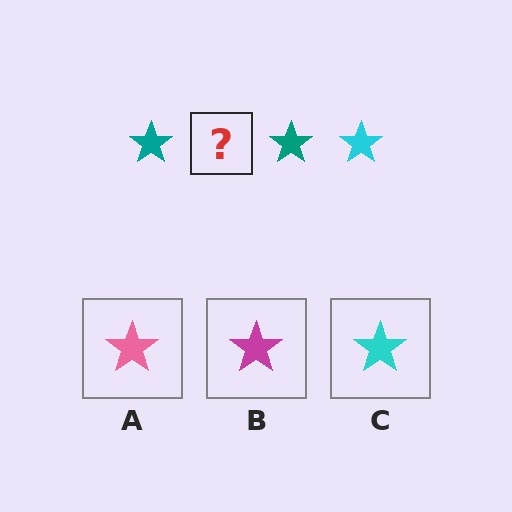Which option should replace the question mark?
Option C.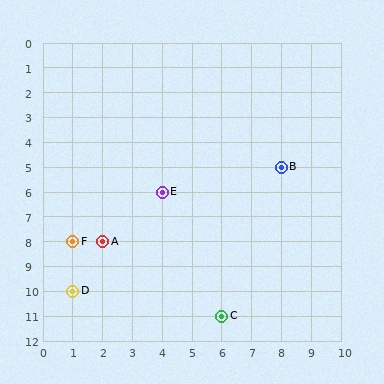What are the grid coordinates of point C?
Point C is at grid coordinates (6, 11).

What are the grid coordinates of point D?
Point D is at grid coordinates (1, 10).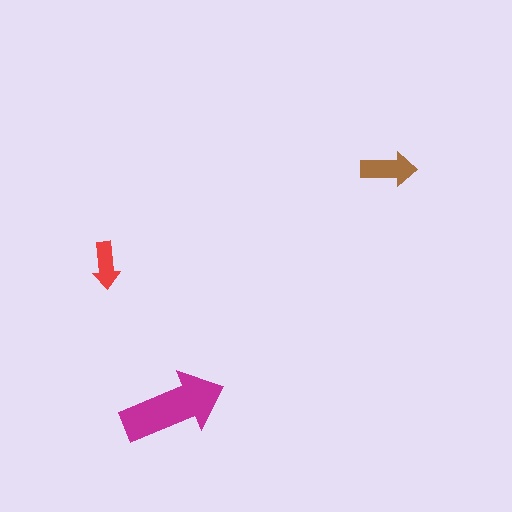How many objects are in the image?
There are 3 objects in the image.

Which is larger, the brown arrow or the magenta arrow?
The magenta one.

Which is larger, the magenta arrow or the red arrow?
The magenta one.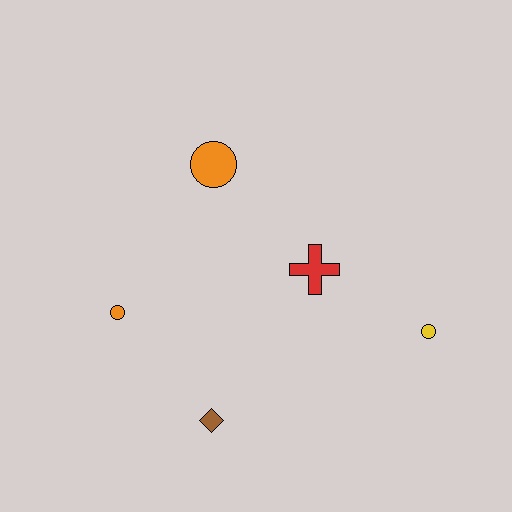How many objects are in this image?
There are 5 objects.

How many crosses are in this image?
There is 1 cross.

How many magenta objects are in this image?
There are no magenta objects.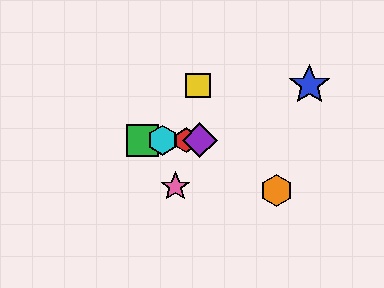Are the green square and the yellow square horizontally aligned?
No, the green square is at y≈140 and the yellow square is at y≈85.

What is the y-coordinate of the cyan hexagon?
The cyan hexagon is at y≈140.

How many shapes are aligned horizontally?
4 shapes (the red hexagon, the green square, the purple diamond, the cyan hexagon) are aligned horizontally.